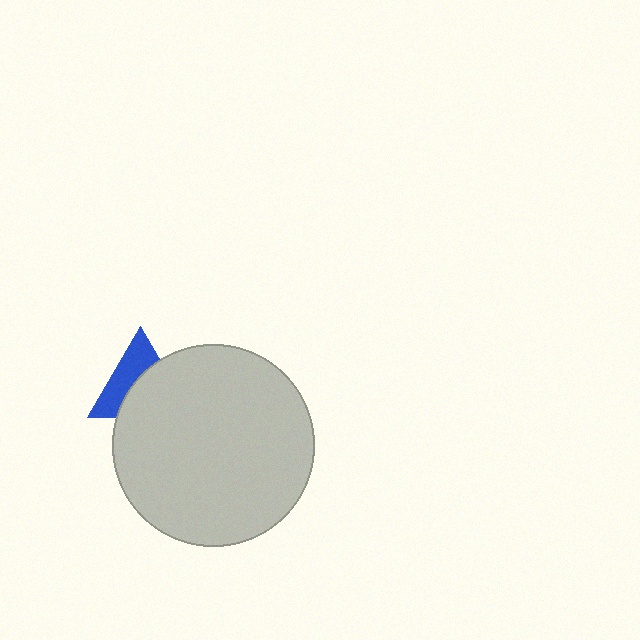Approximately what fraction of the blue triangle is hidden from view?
Roughly 53% of the blue triangle is hidden behind the light gray circle.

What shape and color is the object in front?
The object in front is a light gray circle.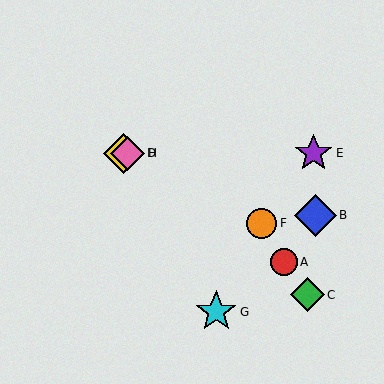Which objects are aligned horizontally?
Objects D, E, H are aligned horizontally.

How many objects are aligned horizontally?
3 objects (D, E, H) are aligned horizontally.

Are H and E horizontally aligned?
Yes, both are at y≈153.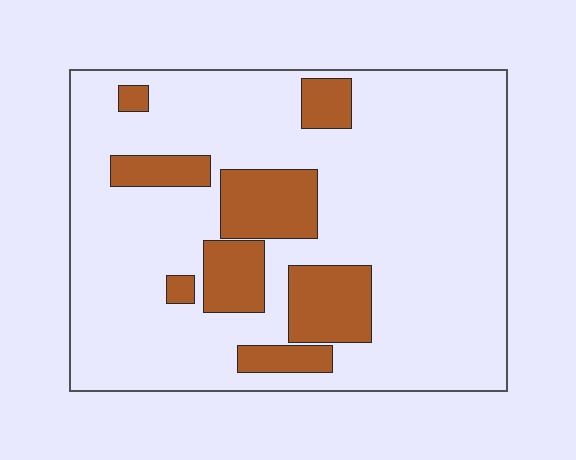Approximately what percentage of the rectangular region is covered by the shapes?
Approximately 20%.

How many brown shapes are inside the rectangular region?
8.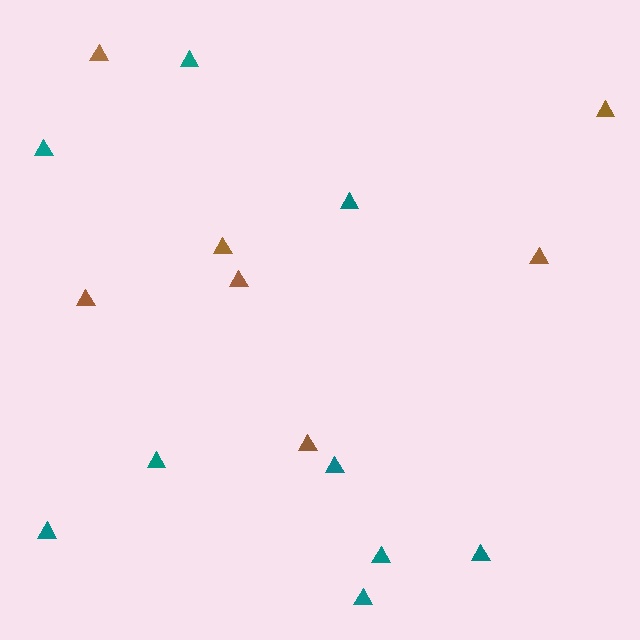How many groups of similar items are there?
There are 2 groups: one group of teal triangles (9) and one group of brown triangles (7).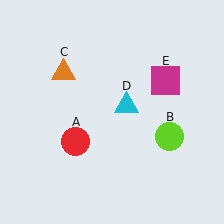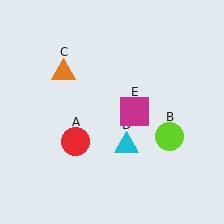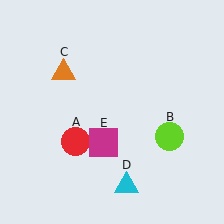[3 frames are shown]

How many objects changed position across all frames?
2 objects changed position: cyan triangle (object D), magenta square (object E).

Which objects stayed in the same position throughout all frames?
Red circle (object A) and lime circle (object B) and orange triangle (object C) remained stationary.